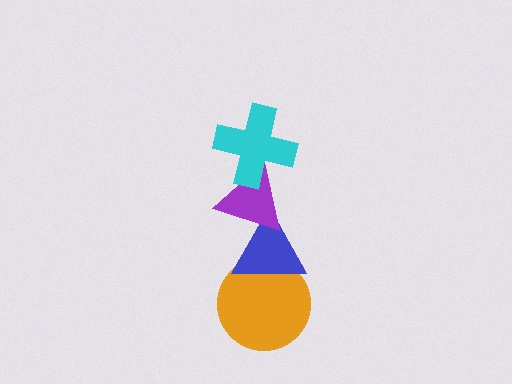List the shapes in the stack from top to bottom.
From top to bottom: the cyan cross, the purple triangle, the blue triangle, the orange circle.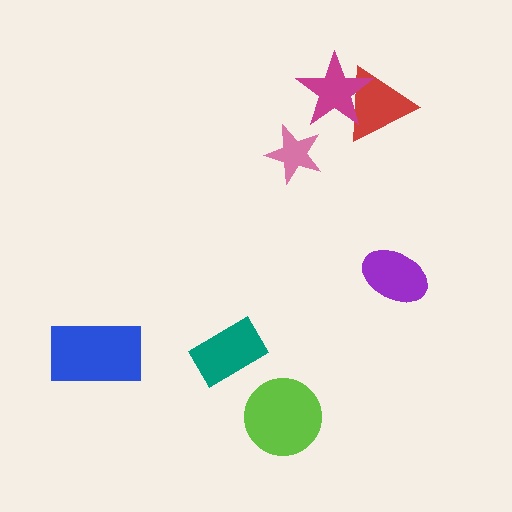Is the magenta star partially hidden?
No, no other shape covers it.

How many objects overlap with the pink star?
0 objects overlap with the pink star.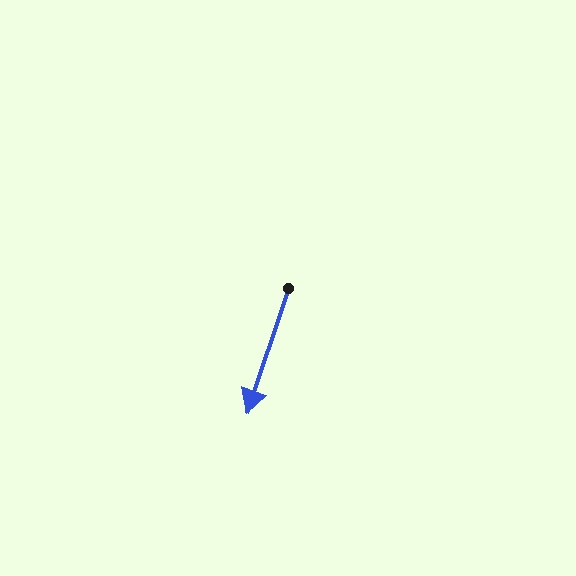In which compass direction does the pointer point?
South.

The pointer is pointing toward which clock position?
Roughly 7 o'clock.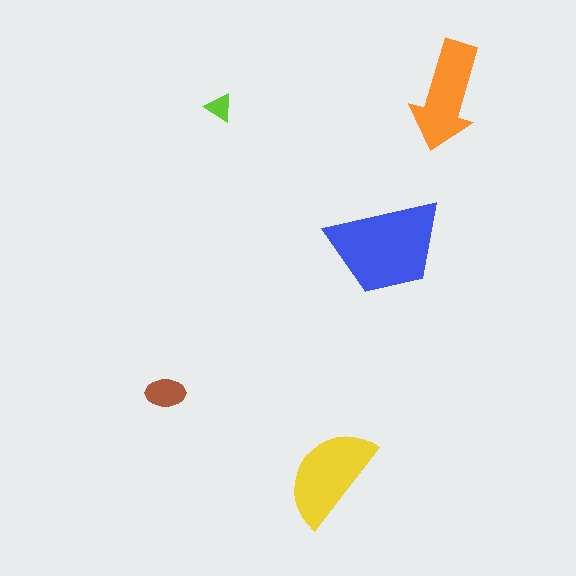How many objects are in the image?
There are 5 objects in the image.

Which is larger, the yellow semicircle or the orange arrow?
The yellow semicircle.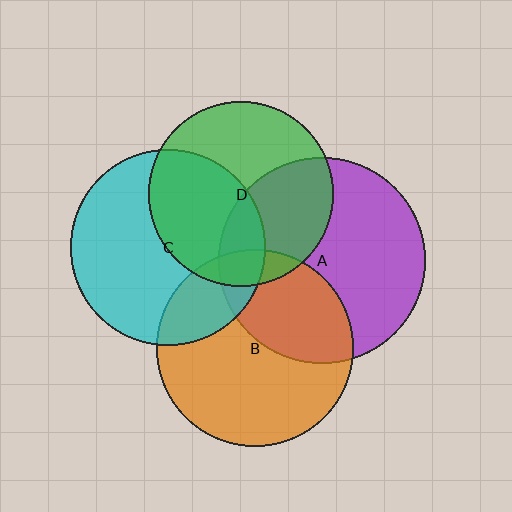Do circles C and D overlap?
Yes.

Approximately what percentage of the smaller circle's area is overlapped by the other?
Approximately 45%.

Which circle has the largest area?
Circle A (purple).